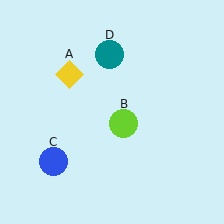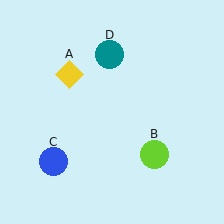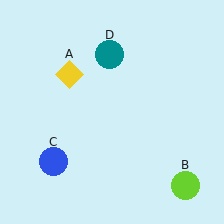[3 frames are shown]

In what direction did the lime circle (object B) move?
The lime circle (object B) moved down and to the right.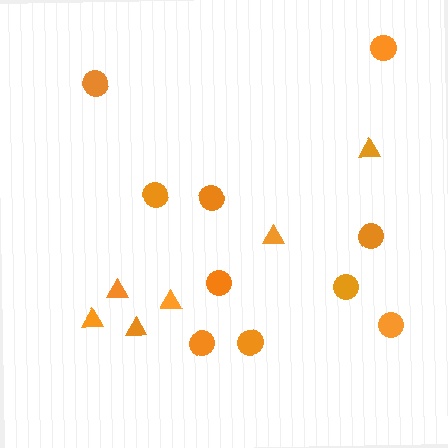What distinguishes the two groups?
There are 2 groups: one group of triangles (6) and one group of circles (10).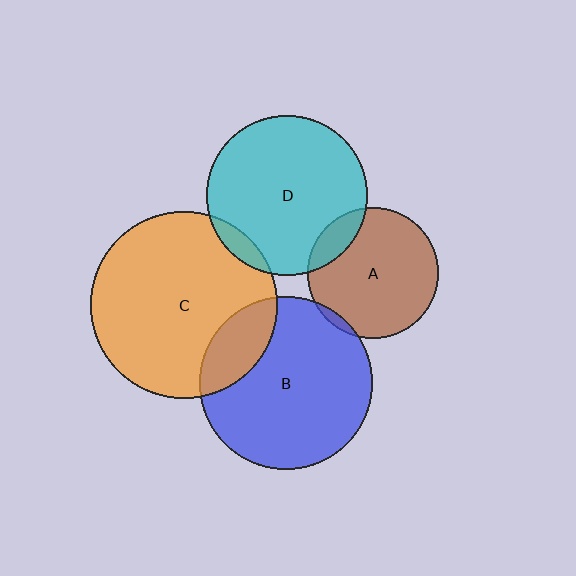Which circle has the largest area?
Circle C (orange).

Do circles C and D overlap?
Yes.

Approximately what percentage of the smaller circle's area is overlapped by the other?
Approximately 5%.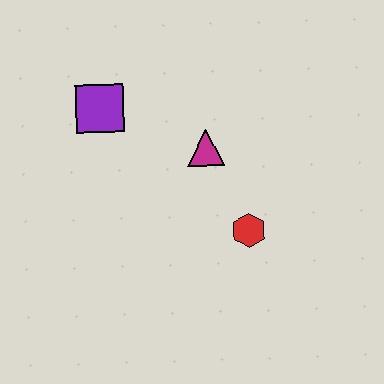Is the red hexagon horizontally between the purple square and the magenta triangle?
No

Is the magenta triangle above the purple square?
No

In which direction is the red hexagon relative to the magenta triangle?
The red hexagon is below the magenta triangle.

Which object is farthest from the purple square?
The red hexagon is farthest from the purple square.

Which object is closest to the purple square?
The magenta triangle is closest to the purple square.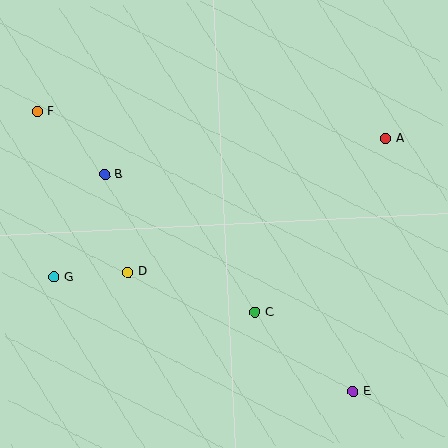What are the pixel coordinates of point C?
Point C is at (255, 312).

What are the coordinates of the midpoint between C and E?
The midpoint between C and E is at (304, 352).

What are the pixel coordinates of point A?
Point A is at (386, 139).